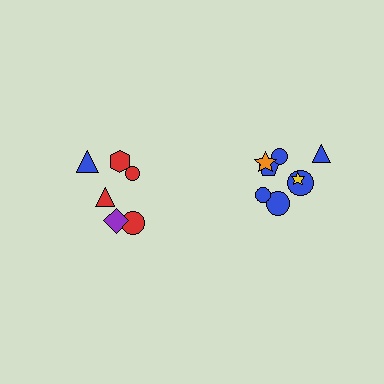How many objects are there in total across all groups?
There are 14 objects.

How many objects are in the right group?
There are 8 objects.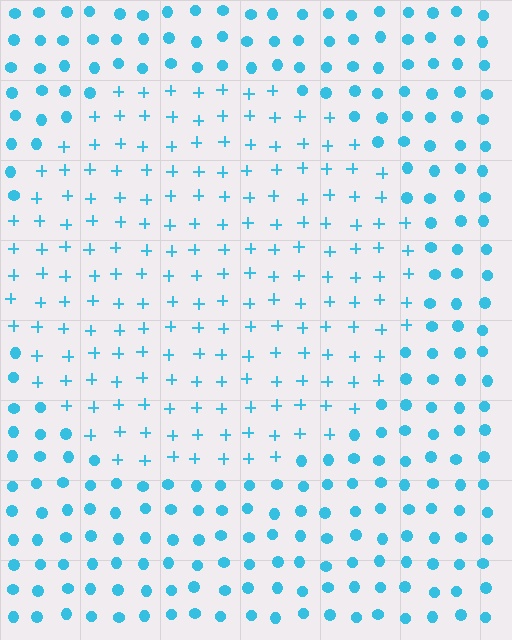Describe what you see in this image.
The image is filled with small cyan elements arranged in a uniform grid. A circle-shaped region contains plus signs, while the surrounding area contains circles. The boundary is defined purely by the change in element shape.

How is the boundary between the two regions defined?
The boundary is defined by a change in element shape: plus signs inside vs. circles outside. All elements share the same color and spacing.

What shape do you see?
I see a circle.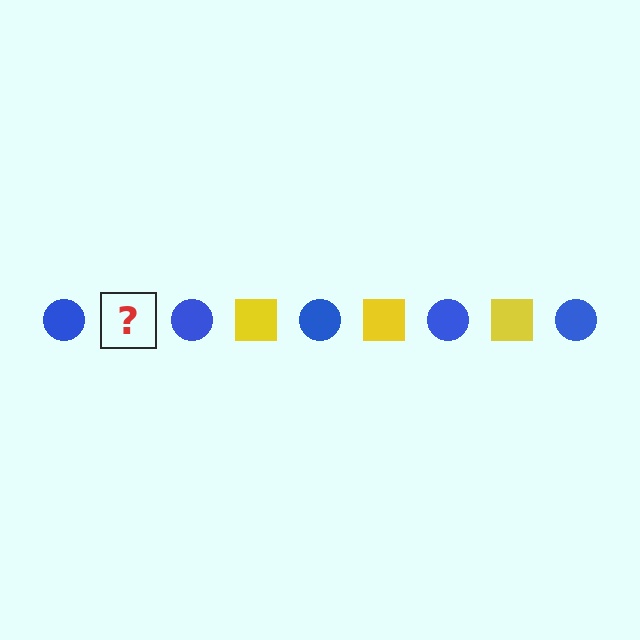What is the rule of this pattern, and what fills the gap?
The rule is that the pattern alternates between blue circle and yellow square. The gap should be filled with a yellow square.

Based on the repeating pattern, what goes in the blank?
The blank should be a yellow square.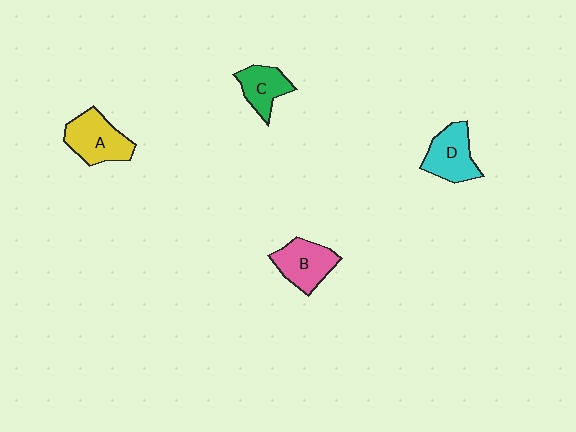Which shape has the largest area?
Shape A (yellow).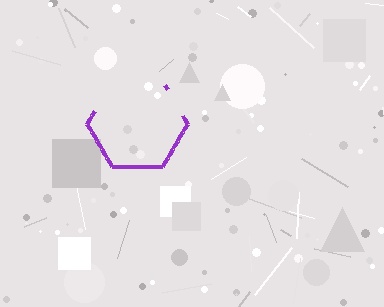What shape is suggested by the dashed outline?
The dashed outline suggests a hexagon.